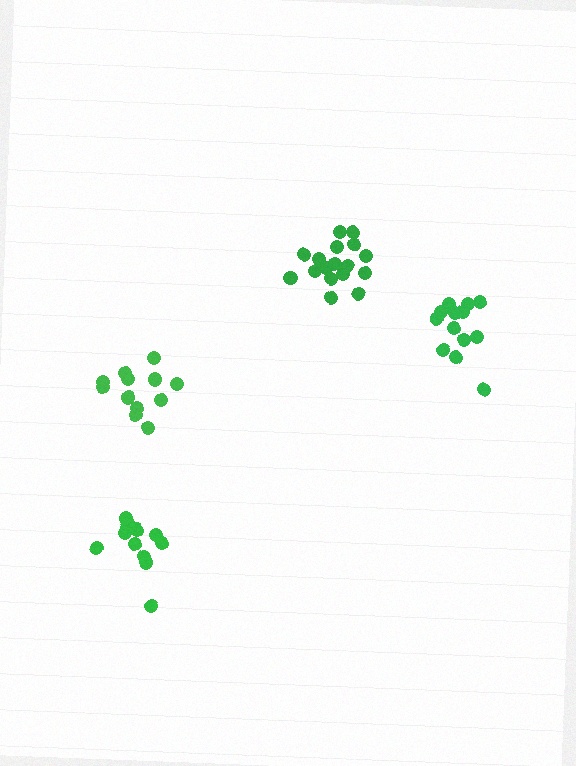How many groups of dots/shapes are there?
There are 4 groups.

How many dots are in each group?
Group 1: 12 dots, Group 2: 13 dots, Group 3: 17 dots, Group 4: 13 dots (55 total).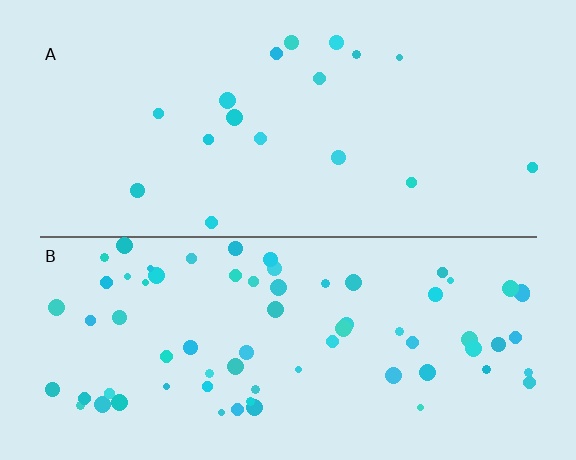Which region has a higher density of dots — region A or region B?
B (the bottom).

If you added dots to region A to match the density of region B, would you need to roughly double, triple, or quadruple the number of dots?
Approximately quadruple.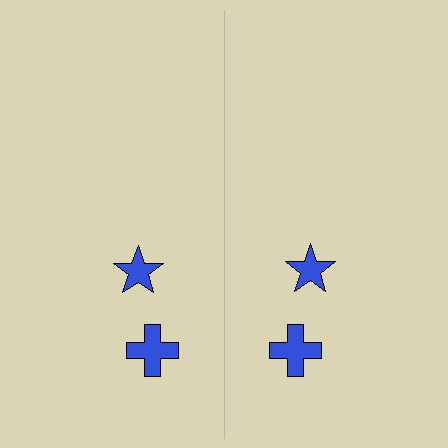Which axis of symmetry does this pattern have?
The pattern has a vertical axis of symmetry running through the center of the image.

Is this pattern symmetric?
Yes, this pattern has bilateral (reflection) symmetry.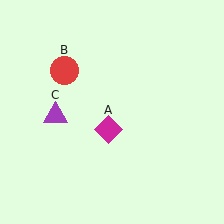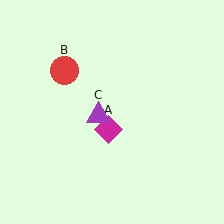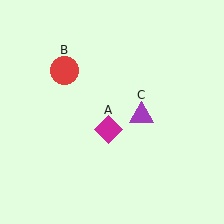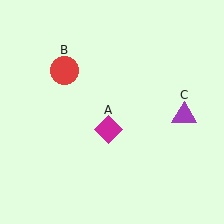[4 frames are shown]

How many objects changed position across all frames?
1 object changed position: purple triangle (object C).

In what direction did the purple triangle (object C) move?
The purple triangle (object C) moved right.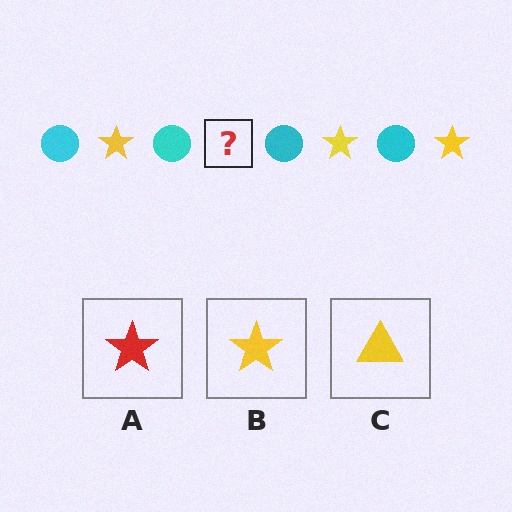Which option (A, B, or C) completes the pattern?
B.